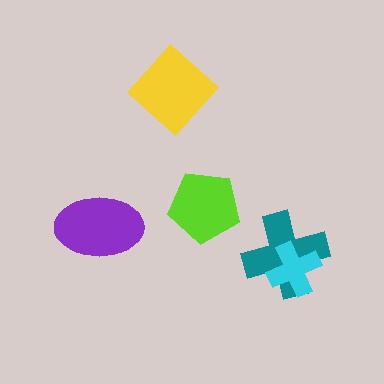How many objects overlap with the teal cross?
1 object overlaps with the teal cross.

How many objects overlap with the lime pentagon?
0 objects overlap with the lime pentagon.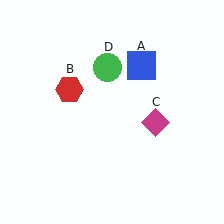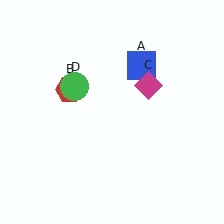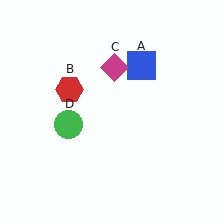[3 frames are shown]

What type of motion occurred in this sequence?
The magenta diamond (object C), green circle (object D) rotated counterclockwise around the center of the scene.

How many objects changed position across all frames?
2 objects changed position: magenta diamond (object C), green circle (object D).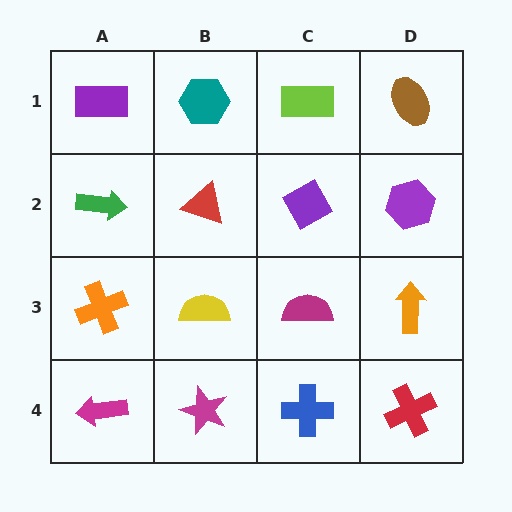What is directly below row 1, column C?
A purple diamond.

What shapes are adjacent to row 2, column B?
A teal hexagon (row 1, column B), a yellow semicircle (row 3, column B), a green arrow (row 2, column A), a purple diamond (row 2, column C).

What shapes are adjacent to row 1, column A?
A green arrow (row 2, column A), a teal hexagon (row 1, column B).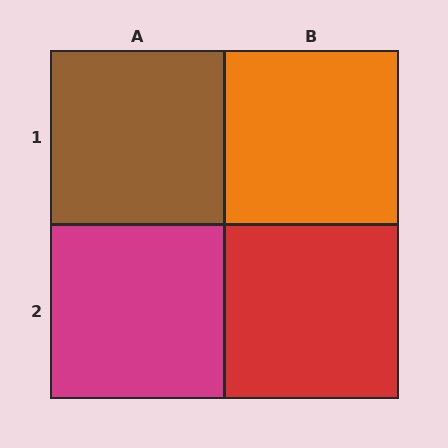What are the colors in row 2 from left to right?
Magenta, red.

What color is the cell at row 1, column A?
Brown.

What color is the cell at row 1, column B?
Orange.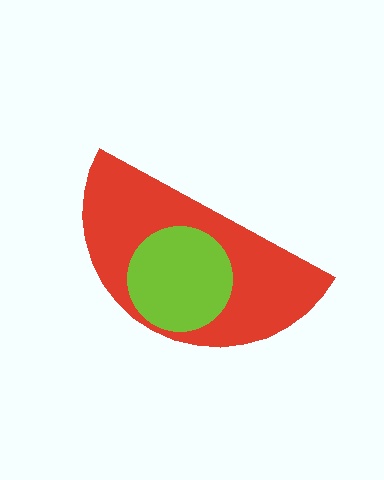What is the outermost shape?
The red semicircle.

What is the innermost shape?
The lime circle.